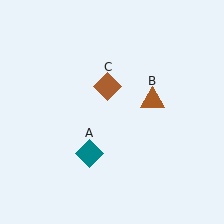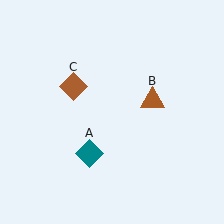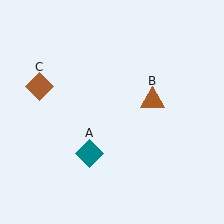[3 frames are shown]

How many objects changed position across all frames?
1 object changed position: brown diamond (object C).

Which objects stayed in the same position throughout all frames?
Teal diamond (object A) and brown triangle (object B) remained stationary.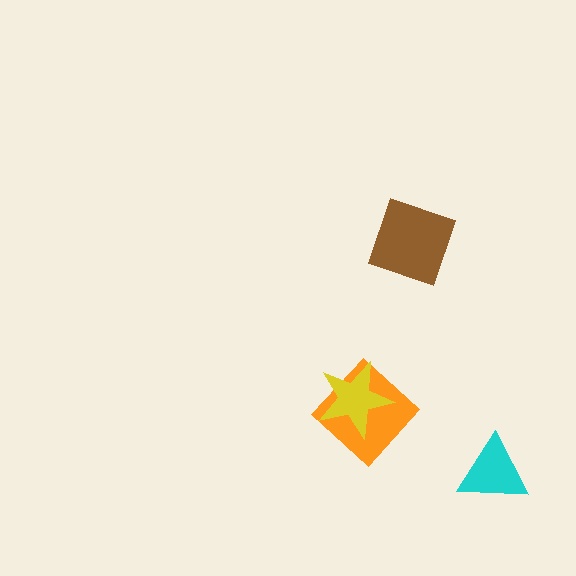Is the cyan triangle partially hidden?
No, no other shape covers it.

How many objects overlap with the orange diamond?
1 object overlaps with the orange diamond.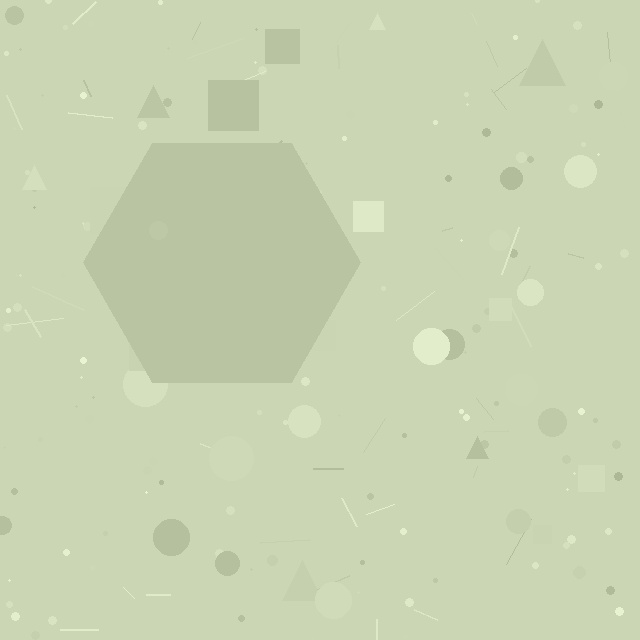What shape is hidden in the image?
A hexagon is hidden in the image.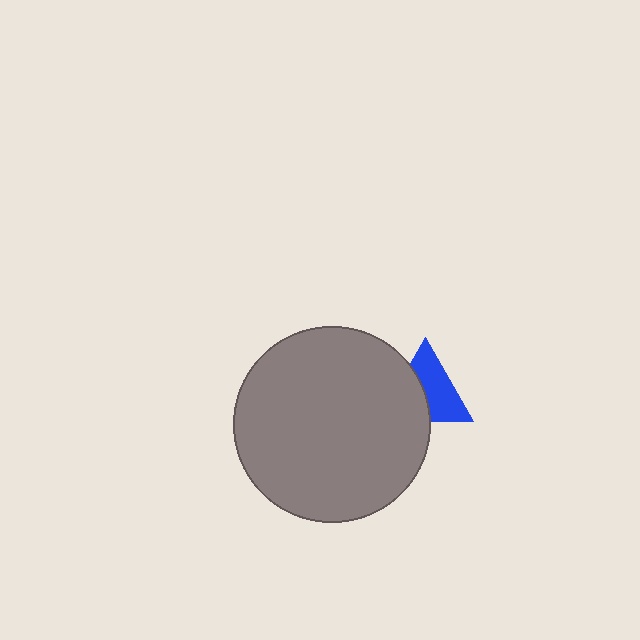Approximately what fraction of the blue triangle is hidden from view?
Roughly 43% of the blue triangle is hidden behind the gray circle.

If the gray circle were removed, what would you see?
You would see the complete blue triangle.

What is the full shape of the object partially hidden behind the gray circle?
The partially hidden object is a blue triangle.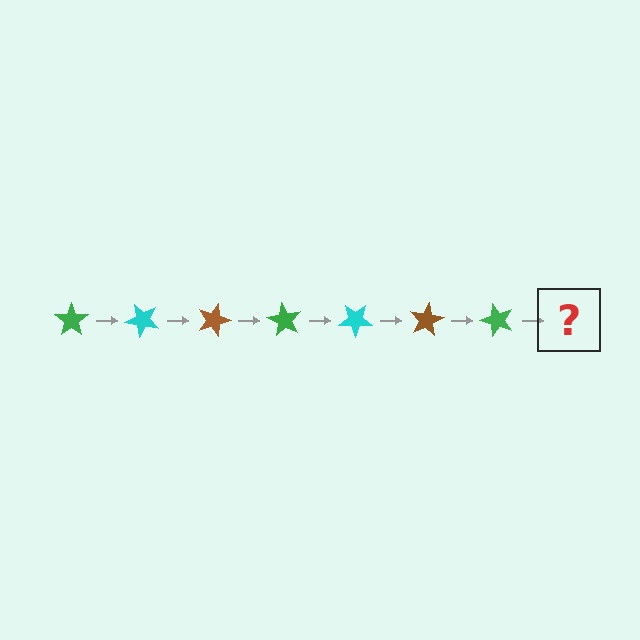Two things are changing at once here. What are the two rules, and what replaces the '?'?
The two rules are that it rotates 45 degrees each step and the color cycles through green, cyan, and brown. The '?' should be a cyan star, rotated 315 degrees from the start.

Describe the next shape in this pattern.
It should be a cyan star, rotated 315 degrees from the start.